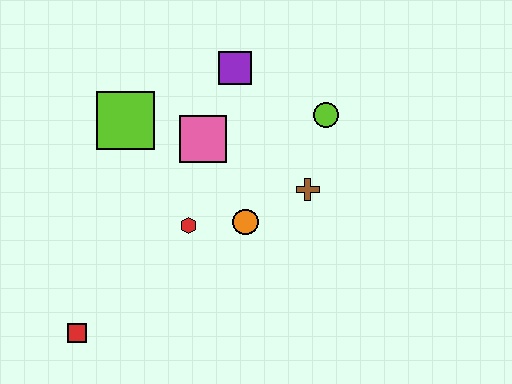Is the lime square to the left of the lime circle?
Yes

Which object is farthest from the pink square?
The red square is farthest from the pink square.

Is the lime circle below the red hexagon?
No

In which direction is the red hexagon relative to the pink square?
The red hexagon is below the pink square.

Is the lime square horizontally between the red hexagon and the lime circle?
No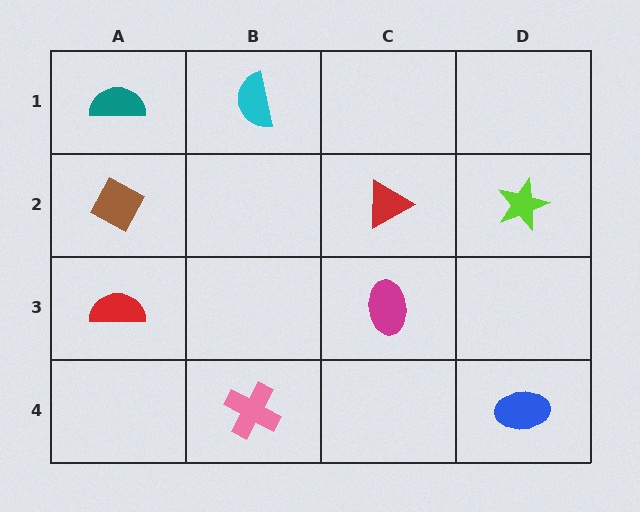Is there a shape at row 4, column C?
No, that cell is empty.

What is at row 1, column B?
A cyan semicircle.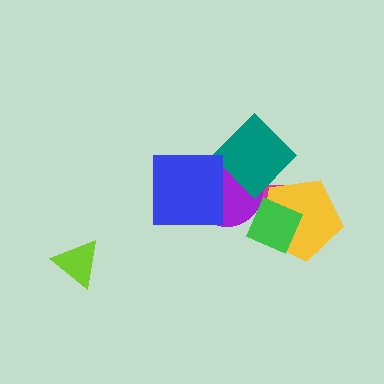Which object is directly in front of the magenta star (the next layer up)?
The yellow pentagon is directly in front of the magenta star.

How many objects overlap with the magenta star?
4 objects overlap with the magenta star.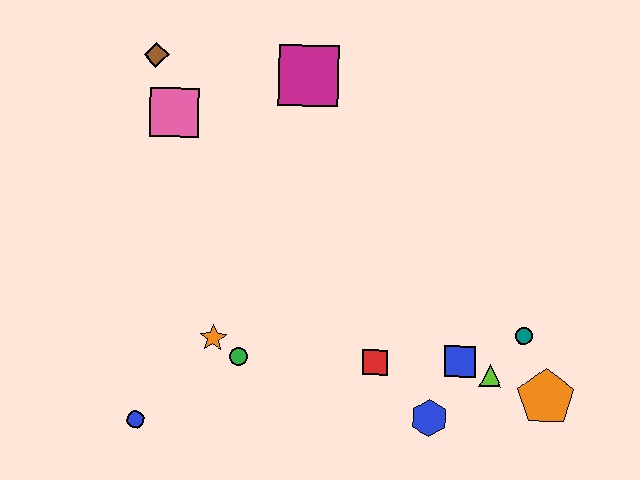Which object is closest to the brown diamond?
The pink square is closest to the brown diamond.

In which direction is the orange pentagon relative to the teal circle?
The orange pentagon is below the teal circle.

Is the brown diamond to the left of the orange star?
Yes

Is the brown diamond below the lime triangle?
No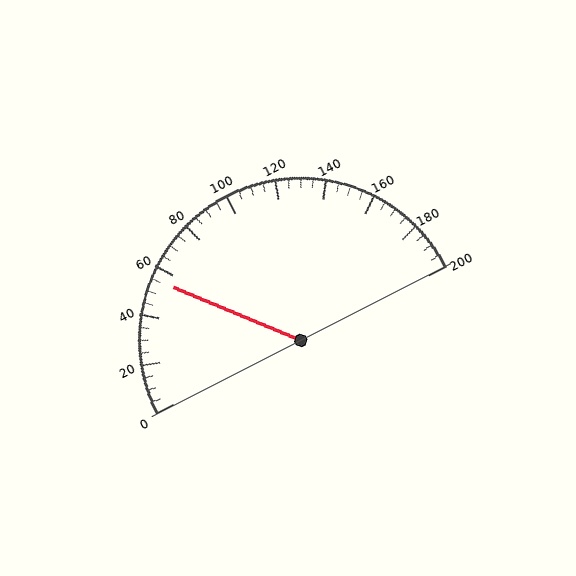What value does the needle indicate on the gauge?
The needle indicates approximately 55.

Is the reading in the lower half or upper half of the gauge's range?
The reading is in the lower half of the range (0 to 200).